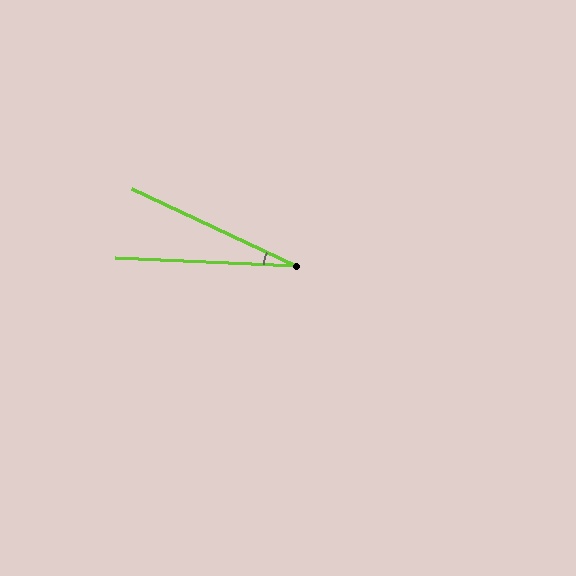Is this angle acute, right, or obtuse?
It is acute.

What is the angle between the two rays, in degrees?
Approximately 23 degrees.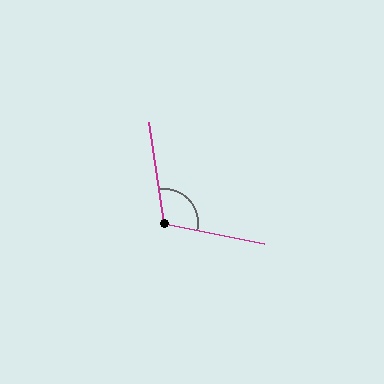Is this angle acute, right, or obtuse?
It is obtuse.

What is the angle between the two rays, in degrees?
Approximately 110 degrees.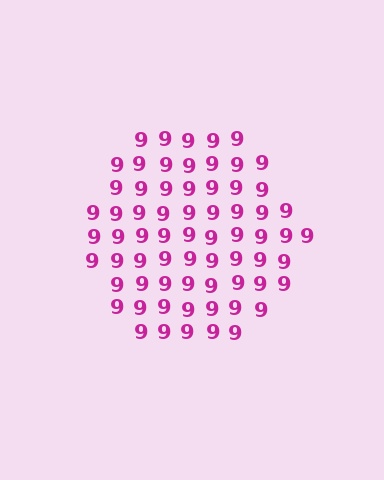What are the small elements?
The small elements are digit 9's.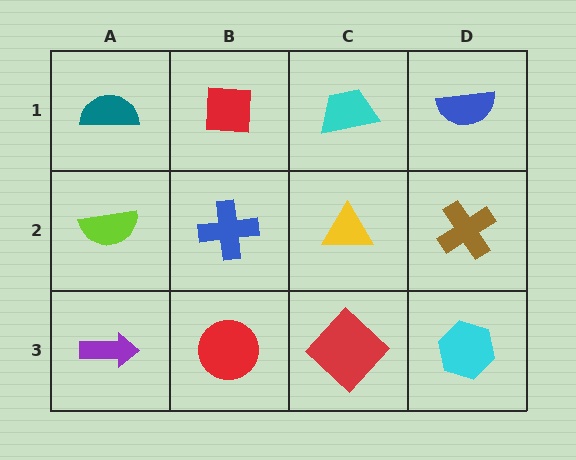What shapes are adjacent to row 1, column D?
A brown cross (row 2, column D), a cyan trapezoid (row 1, column C).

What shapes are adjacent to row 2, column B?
A red square (row 1, column B), a red circle (row 3, column B), a lime semicircle (row 2, column A), a yellow triangle (row 2, column C).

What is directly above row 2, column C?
A cyan trapezoid.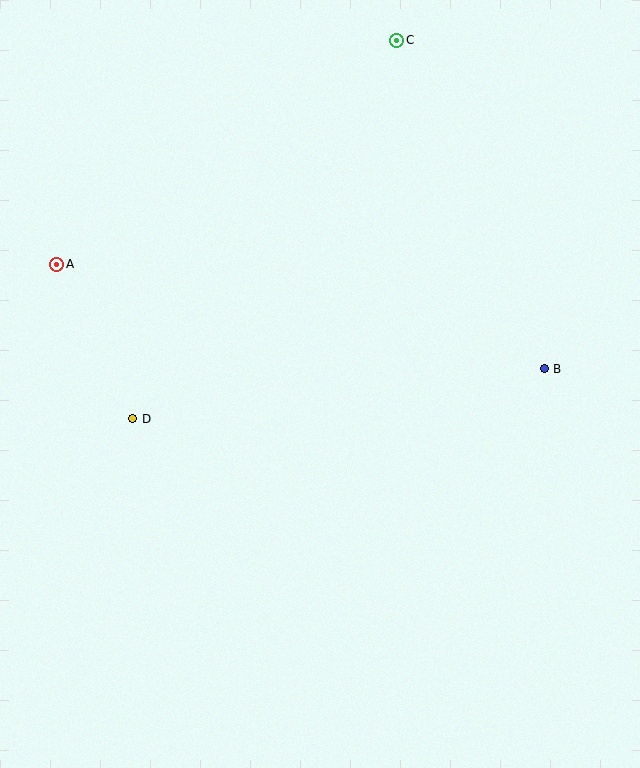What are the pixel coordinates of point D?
Point D is at (133, 419).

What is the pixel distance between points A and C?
The distance between A and C is 407 pixels.